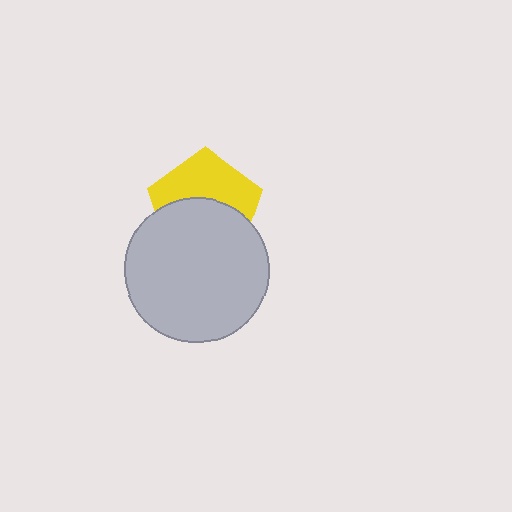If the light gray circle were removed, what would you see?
You would see the complete yellow pentagon.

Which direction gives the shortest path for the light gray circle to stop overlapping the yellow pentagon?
Moving down gives the shortest separation.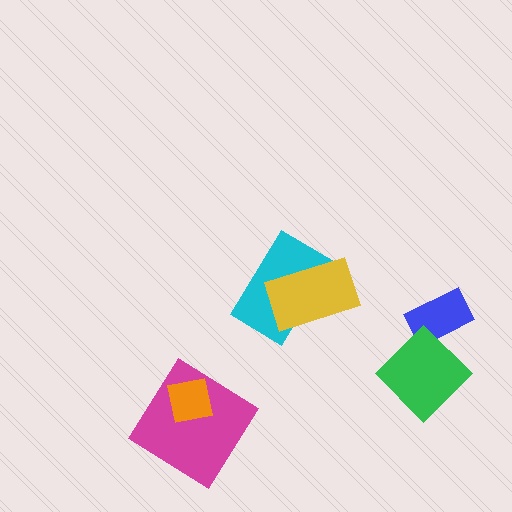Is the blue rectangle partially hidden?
Yes, it is partially covered by another shape.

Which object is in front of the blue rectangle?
The green diamond is in front of the blue rectangle.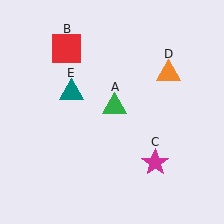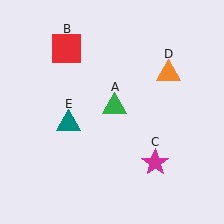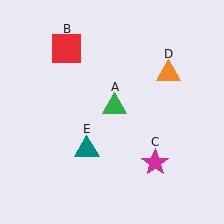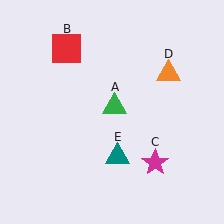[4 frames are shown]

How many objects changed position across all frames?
1 object changed position: teal triangle (object E).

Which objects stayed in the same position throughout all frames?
Green triangle (object A) and red square (object B) and magenta star (object C) and orange triangle (object D) remained stationary.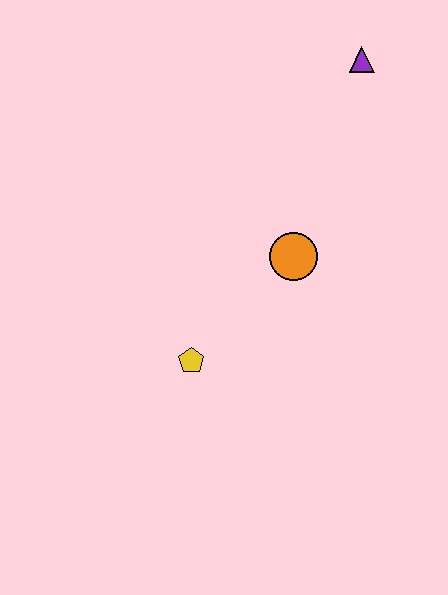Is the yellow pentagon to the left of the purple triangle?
Yes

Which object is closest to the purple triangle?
The orange circle is closest to the purple triangle.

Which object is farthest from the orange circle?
The purple triangle is farthest from the orange circle.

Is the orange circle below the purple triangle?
Yes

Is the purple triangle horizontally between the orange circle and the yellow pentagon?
No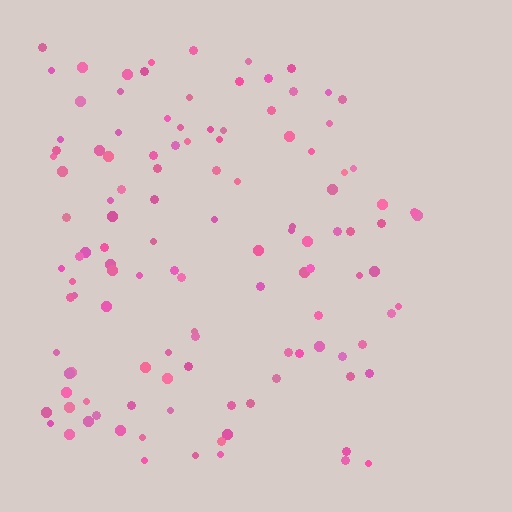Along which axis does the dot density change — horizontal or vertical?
Horizontal.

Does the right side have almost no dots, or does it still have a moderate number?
Still a moderate number, just noticeably fewer than the left.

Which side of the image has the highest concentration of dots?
The left.